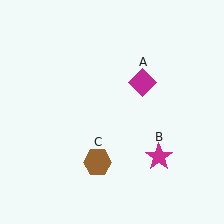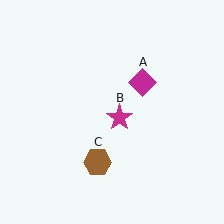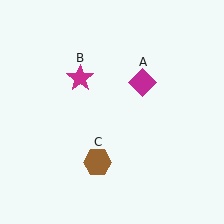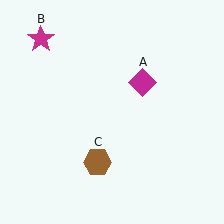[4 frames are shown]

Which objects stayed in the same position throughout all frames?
Magenta diamond (object A) and brown hexagon (object C) remained stationary.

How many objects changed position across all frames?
1 object changed position: magenta star (object B).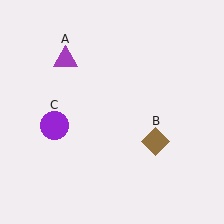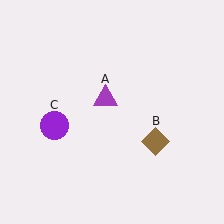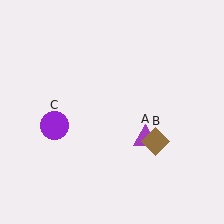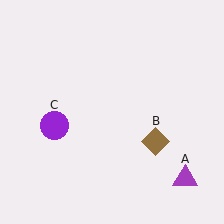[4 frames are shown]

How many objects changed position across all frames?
1 object changed position: purple triangle (object A).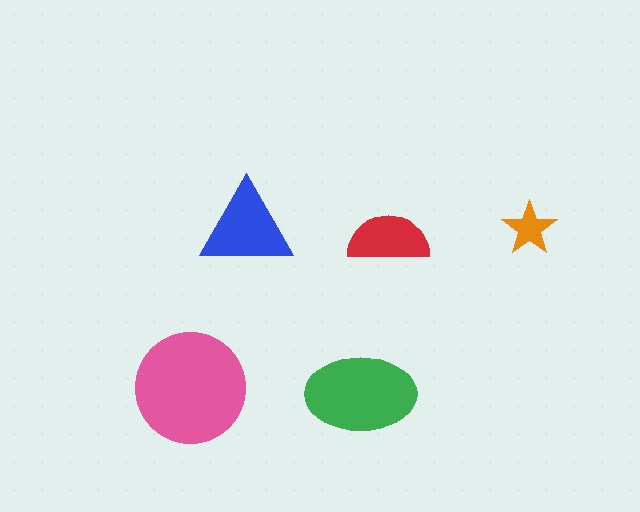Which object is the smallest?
The orange star.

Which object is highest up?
The blue triangle is topmost.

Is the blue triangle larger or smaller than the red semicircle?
Larger.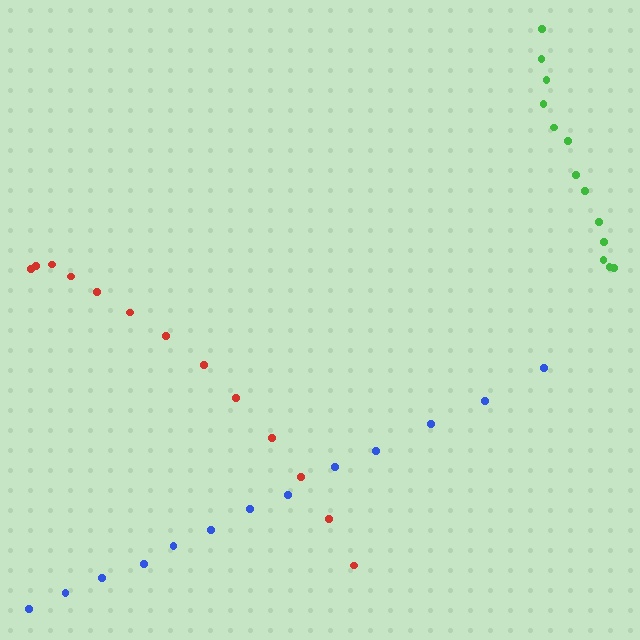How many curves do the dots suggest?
There are 3 distinct paths.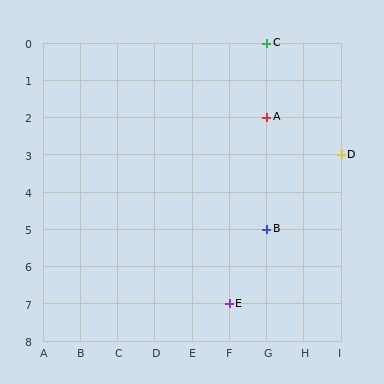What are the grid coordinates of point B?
Point B is at grid coordinates (G, 5).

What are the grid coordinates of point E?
Point E is at grid coordinates (F, 7).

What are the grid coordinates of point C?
Point C is at grid coordinates (G, 0).